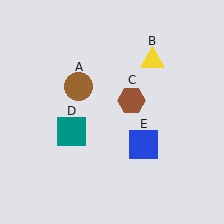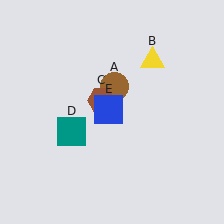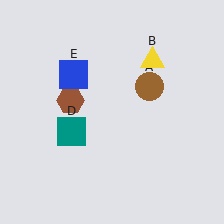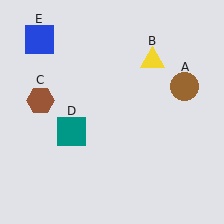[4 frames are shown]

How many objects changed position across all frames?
3 objects changed position: brown circle (object A), brown hexagon (object C), blue square (object E).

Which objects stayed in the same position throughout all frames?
Yellow triangle (object B) and teal square (object D) remained stationary.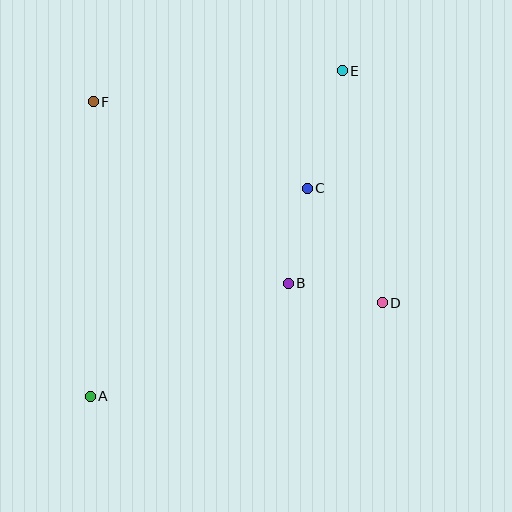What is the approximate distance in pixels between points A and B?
The distance between A and B is approximately 228 pixels.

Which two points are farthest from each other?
Points A and E are farthest from each other.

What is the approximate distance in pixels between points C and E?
The distance between C and E is approximately 123 pixels.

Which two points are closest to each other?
Points B and D are closest to each other.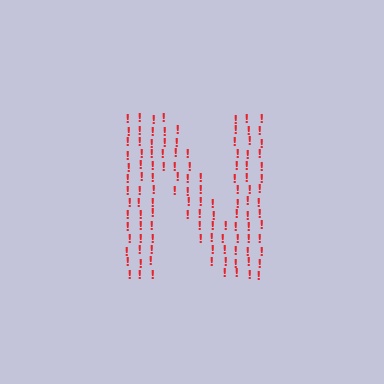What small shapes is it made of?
It is made of small exclamation marks.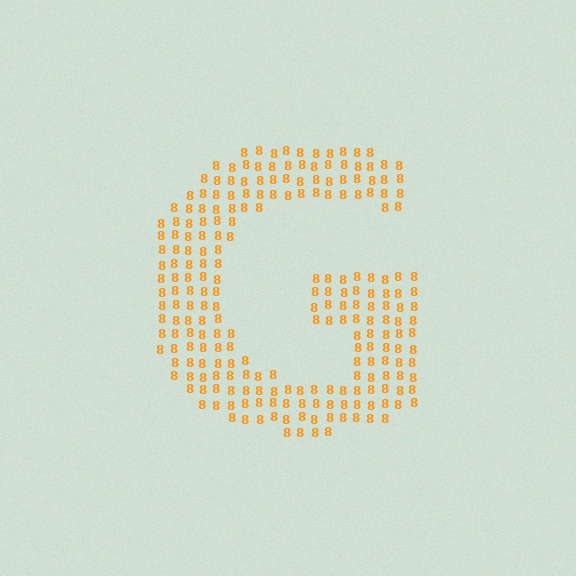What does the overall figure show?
The overall figure shows the letter G.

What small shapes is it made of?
It is made of small digit 8's.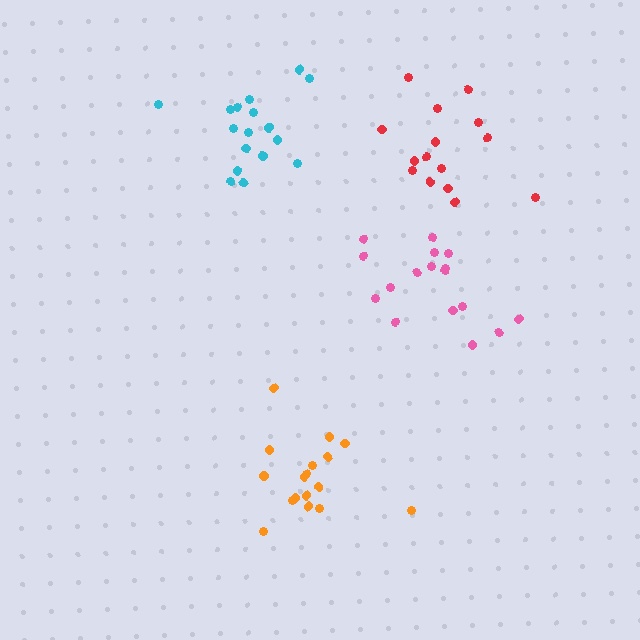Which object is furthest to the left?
The cyan cluster is leftmost.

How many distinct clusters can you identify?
There are 4 distinct clusters.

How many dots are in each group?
Group 1: 17 dots, Group 2: 17 dots, Group 3: 17 dots, Group 4: 15 dots (66 total).